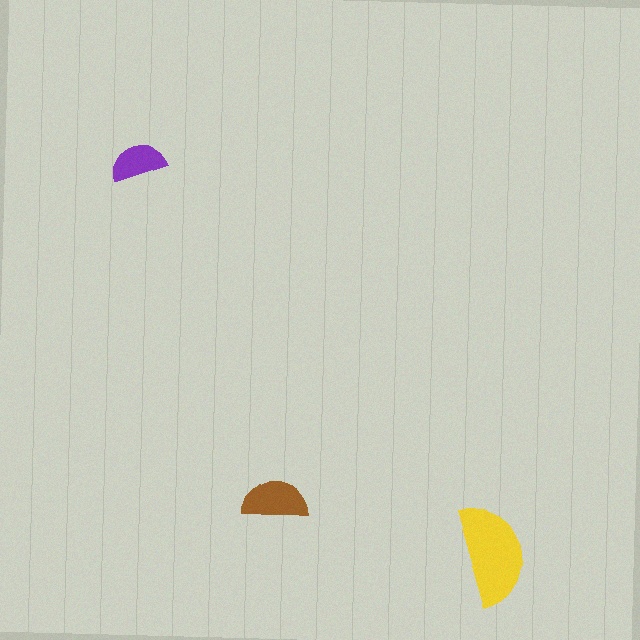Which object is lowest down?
The yellow semicircle is bottommost.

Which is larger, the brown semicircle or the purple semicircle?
The brown one.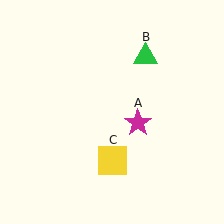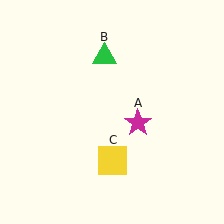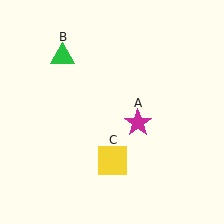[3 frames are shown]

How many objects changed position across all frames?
1 object changed position: green triangle (object B).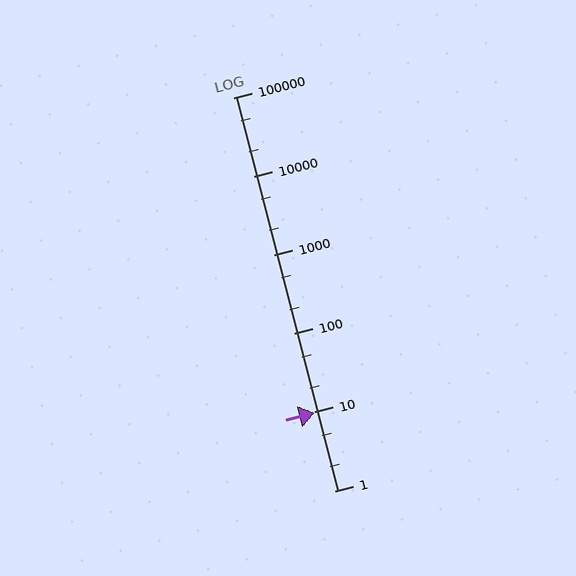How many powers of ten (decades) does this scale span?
The scale spans 5 decades, from 1 to 100000.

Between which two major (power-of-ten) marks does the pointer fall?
The pointer is between 1 and 10.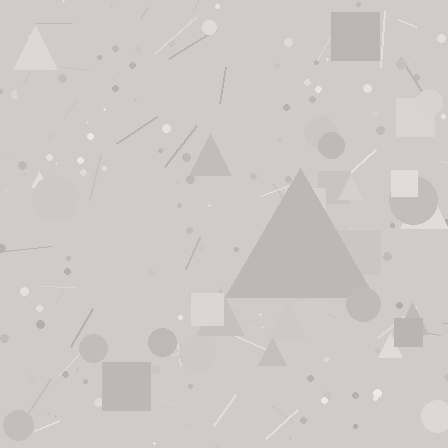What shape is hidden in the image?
A triangle is hidden in the image.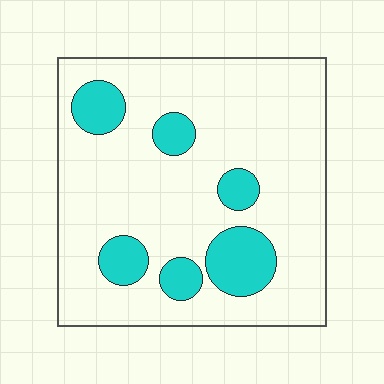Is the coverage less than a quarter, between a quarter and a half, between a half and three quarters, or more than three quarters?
Less than a quarter.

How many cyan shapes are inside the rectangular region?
6.